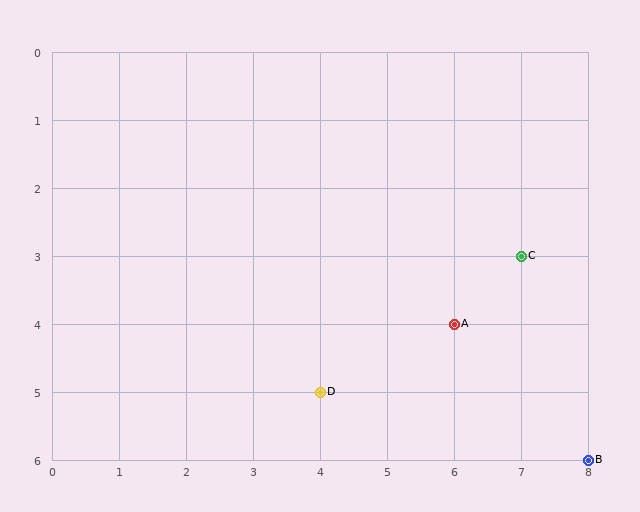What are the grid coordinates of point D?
Point D is at grid coordinates (4, 5).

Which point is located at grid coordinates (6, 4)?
Point A is at (6, 4).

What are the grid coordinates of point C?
Point C is at grid coordinates (7, 3).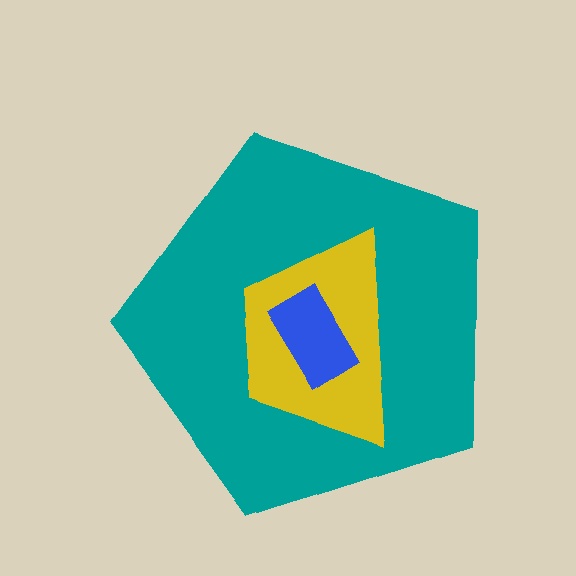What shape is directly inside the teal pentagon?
The yellow trapezoid.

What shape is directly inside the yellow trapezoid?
The blue rectangle.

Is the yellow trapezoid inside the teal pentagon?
Yes.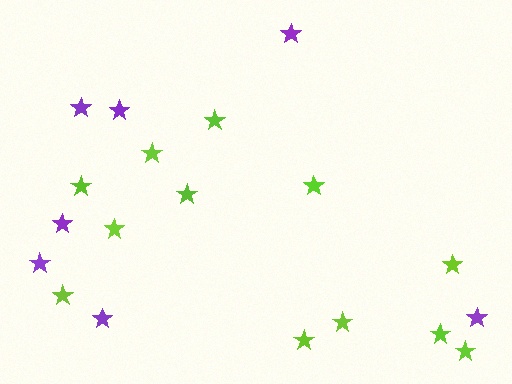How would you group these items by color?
There are 2 groups: one group of purple stars (7) and one group of lime stars (12).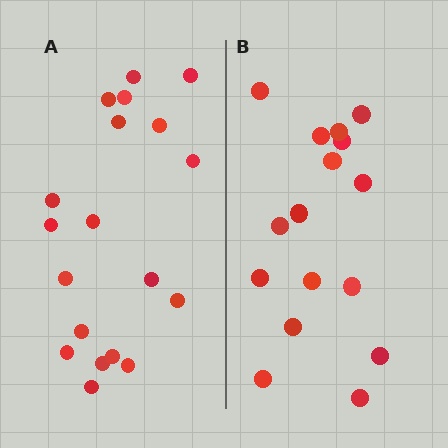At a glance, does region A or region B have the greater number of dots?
Region A (the left region) has more dots.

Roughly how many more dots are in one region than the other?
Region A has just a few more — roughly 2 or 3 more dots than region B.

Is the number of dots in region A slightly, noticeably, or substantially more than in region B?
Region A has only slightly more — the two regions are fairly close. The ratio is roughly 1.2 to 1.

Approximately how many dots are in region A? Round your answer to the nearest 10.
About 20 dots. (The exact count is 19, which rounds to 20.)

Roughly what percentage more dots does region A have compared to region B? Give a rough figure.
About 20% more.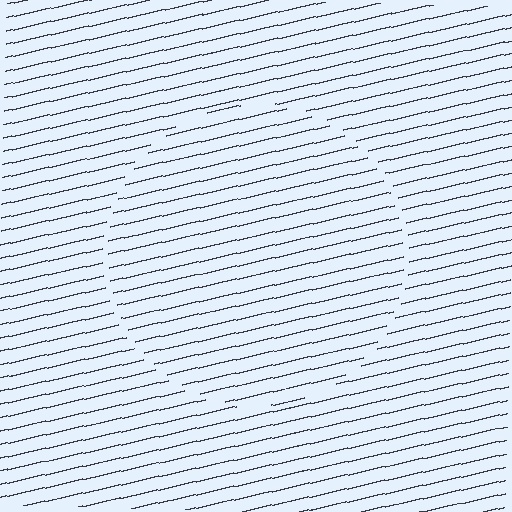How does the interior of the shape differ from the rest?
The interior of the shape contains the same grating, shifted by half a period — the contour is defined by the phase discontinuity where line-ends from the inner and outer gratings abut.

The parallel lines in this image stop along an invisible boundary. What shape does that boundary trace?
An illusory circle. The interior of the shape contains the same grating, shifted by half a period — the contour is defined by the phase discontinuity where line-ends from the inner and outer gratings abut.